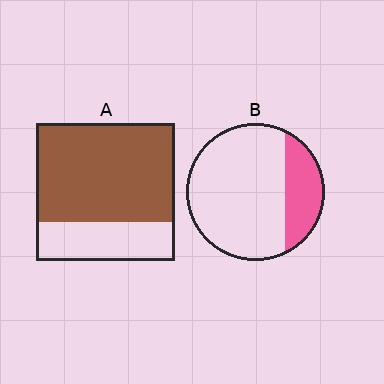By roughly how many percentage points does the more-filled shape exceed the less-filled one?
By roughly 50 percentage points (A over B).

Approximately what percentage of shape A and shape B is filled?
A is approximately 70% and B is approximately 25%.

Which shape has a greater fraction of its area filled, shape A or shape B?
Shape A.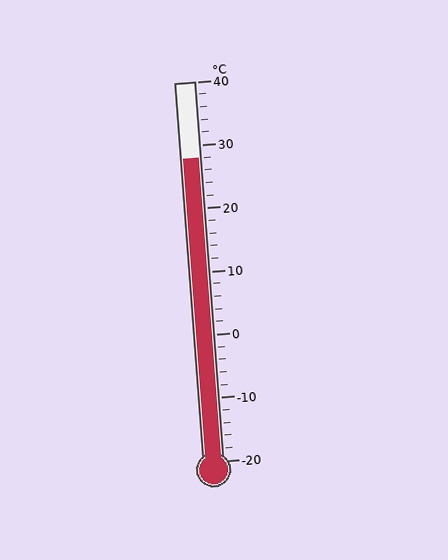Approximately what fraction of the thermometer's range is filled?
The thermometer is filled to approximately 80% of its range.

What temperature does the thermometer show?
The thermometer shows approximately 28°C.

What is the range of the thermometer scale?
The thermometer scale ranges from -20°C to 40°C.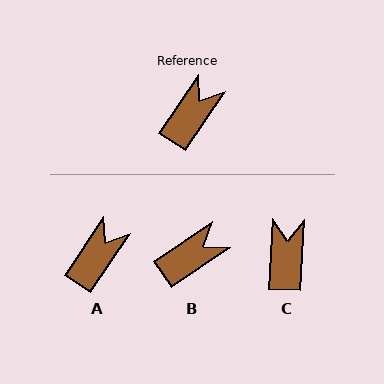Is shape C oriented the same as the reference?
No, it is off by about 31 degrees.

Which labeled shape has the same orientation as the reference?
A.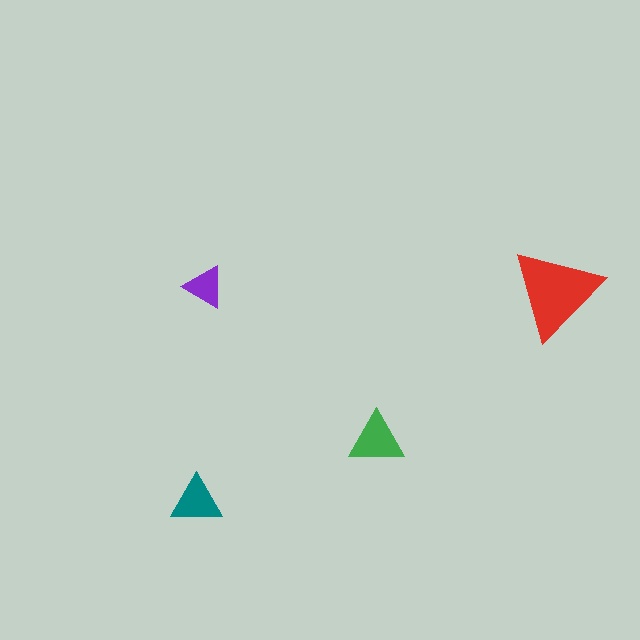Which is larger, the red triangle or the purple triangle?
The red one.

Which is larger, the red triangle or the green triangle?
The red one.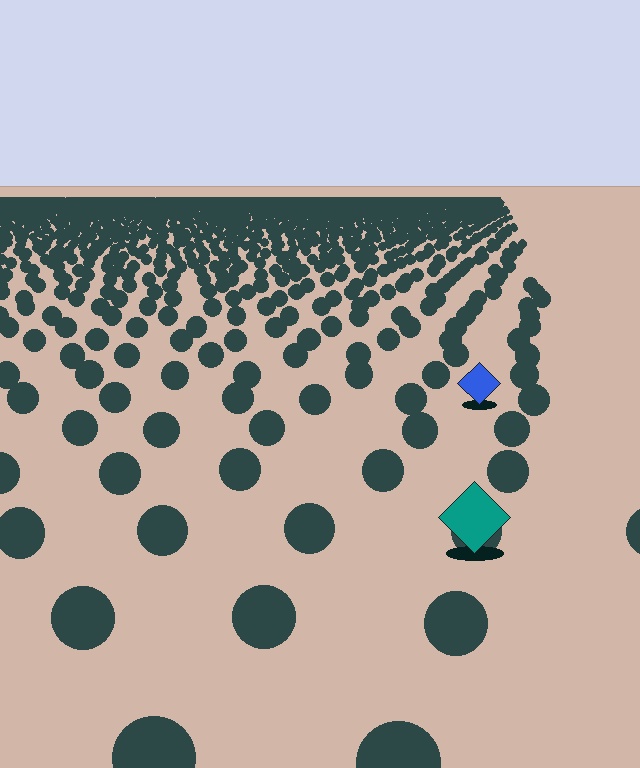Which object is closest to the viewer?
The teal diamond is closest. The texture marks near it are larger and more spread out.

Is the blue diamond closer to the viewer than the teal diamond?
No. The teal diamond is closer — you can tell from the texture gradient: the ground texture is coarser near it.